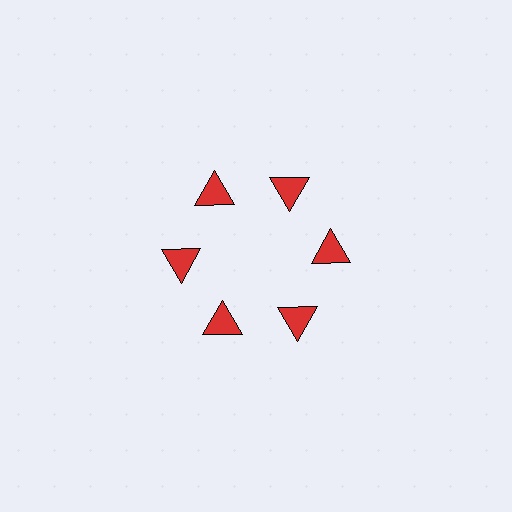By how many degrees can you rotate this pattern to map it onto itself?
The pattern maps onto itself every 60 degrees of rotation.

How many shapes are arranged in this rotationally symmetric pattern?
There are 6 shapes, arranged in 6 groups of 1.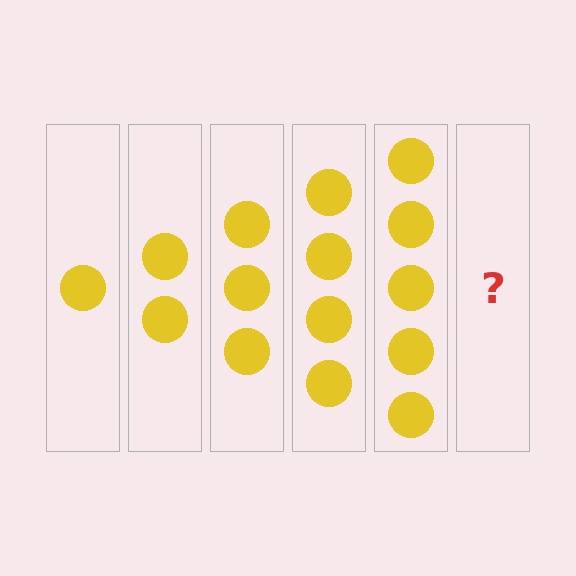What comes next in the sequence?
The next element should be 6 circles.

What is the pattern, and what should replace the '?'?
The pattern is that each step adds one more circle. The '?' should be 6 circles.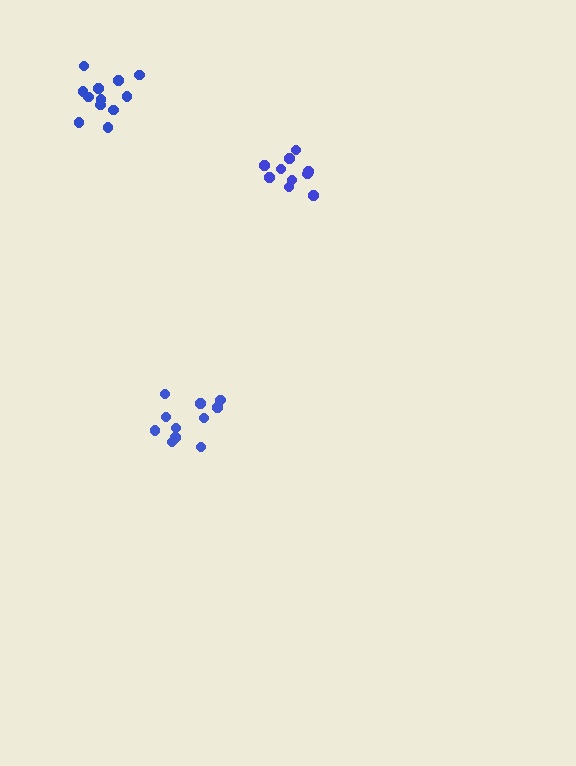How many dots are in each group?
Group 1: 12 dots, Group 2: 11 dots, Group 3: 10 dots (33 total).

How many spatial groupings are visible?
There are 3 spatial groupings.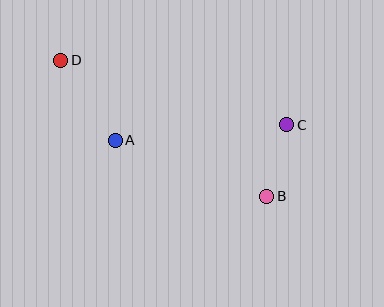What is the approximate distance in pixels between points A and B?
The distance between A and B is approximately 161 pixels.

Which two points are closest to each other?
Points B and C are closest to each other.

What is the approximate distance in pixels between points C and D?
The distance between C and D is approximately 235 pixels.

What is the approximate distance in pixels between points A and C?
The distance between A and C is approximately 172 pixels.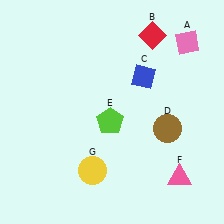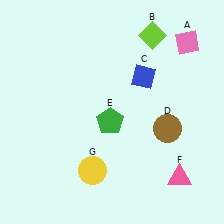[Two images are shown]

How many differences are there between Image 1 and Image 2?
There are 2 differences between the two images.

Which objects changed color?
B changed from red to lime. E changed from lime to green.